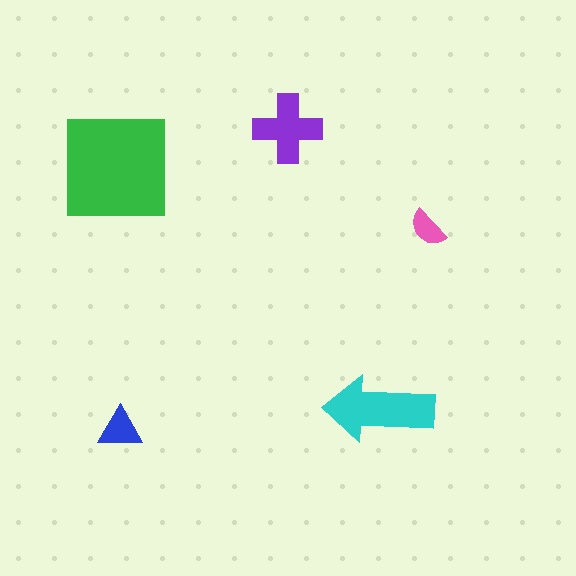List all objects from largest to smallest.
The green square, the cyan arrow, the purple cross, the blue triangle, the pink semicircle.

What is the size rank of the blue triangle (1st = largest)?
4th.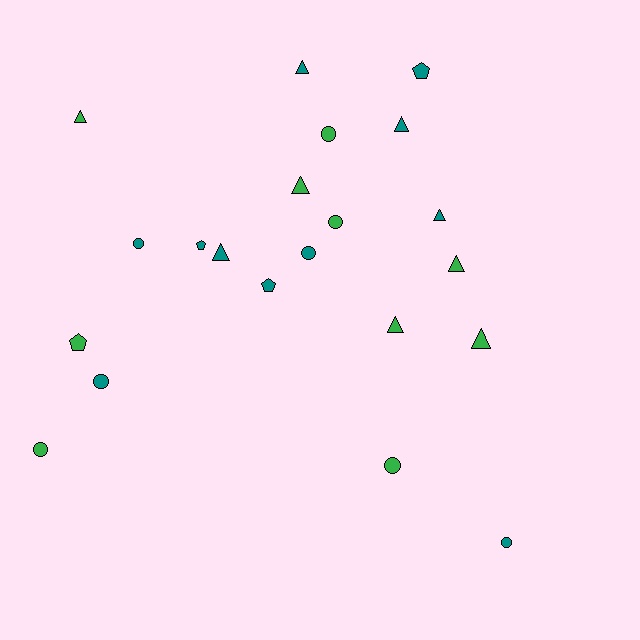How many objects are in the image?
There are 21 objects.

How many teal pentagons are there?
There are 3 teal pentagons.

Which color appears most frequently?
Teal, with 11 objects.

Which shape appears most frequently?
Triangle, with 9 objects.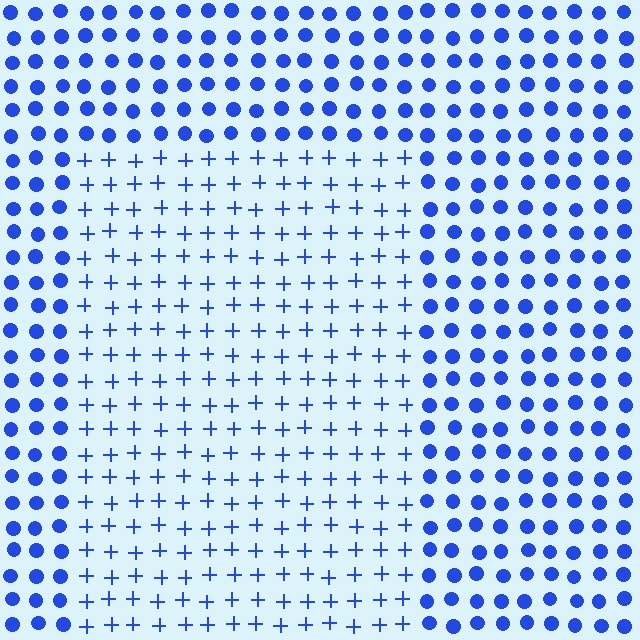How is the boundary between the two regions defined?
The boundary is defined by a change in element shape: plus signs inside vs. circles outside. All elements share the same color and spacing.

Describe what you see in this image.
The image is filled with small blue elements arranged in a uniform grid. A rectangle-shaped region contains plus signs, while the surrounding area contains circles. The boundary is defined purely by the change in element shape.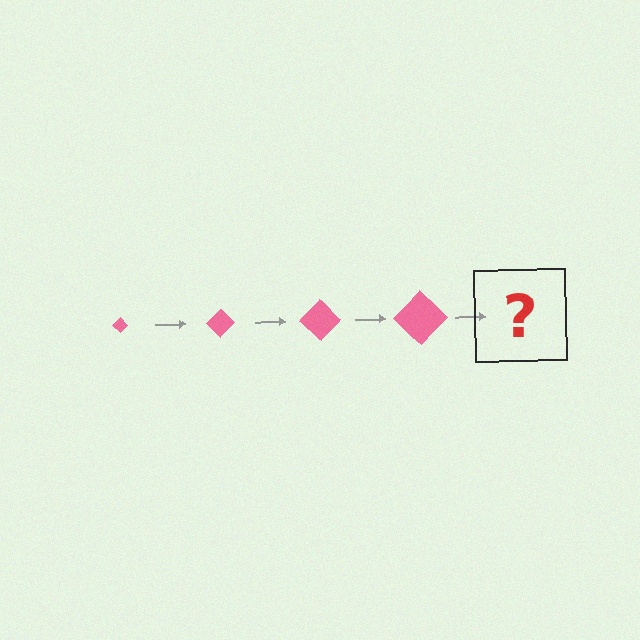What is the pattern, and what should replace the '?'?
The pattern is that the diamond gets progressively larger each step. The '?' should be a pink diamond, larger than the previous one.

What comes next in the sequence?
The next element should be a pink diamond, larger than the previous one.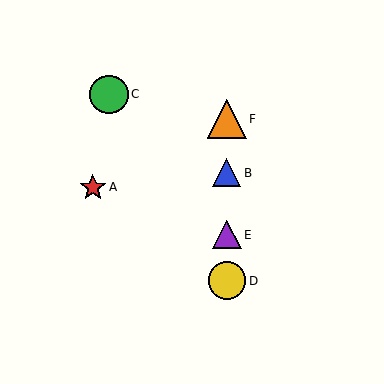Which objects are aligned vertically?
Objects B, D, E, F are aligned vertically.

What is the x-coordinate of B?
Object B is at x≈227.